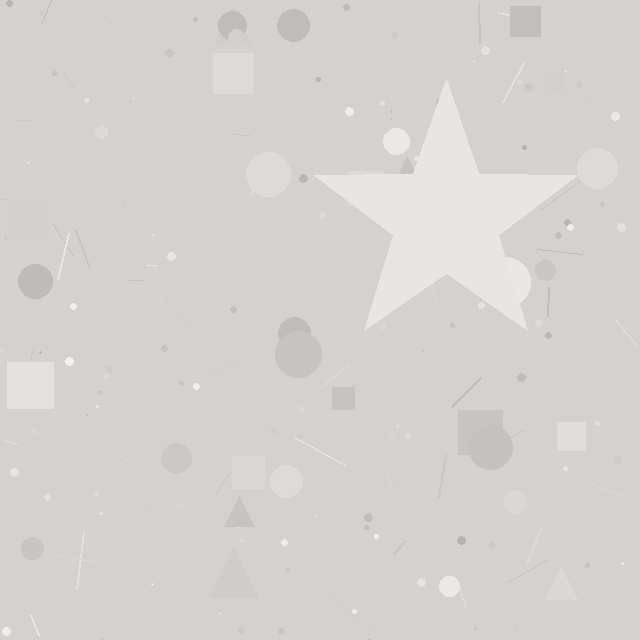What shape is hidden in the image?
A star is hidden in the image.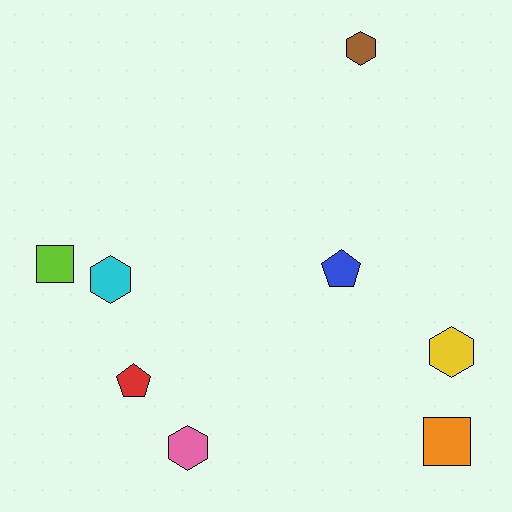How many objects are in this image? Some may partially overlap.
There are 8 objects.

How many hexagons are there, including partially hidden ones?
There are 4 hexagons.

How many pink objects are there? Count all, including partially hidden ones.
There is 1 pink object.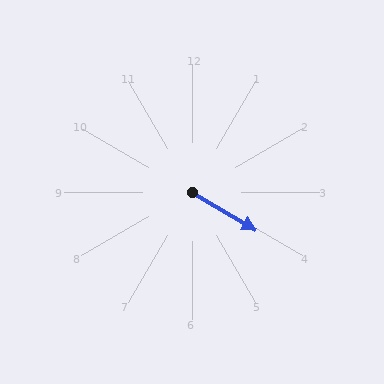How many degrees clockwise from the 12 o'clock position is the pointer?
Approximately 121 degrees.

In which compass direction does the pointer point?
Southeast.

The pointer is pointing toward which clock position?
Roughly 4 o'clock.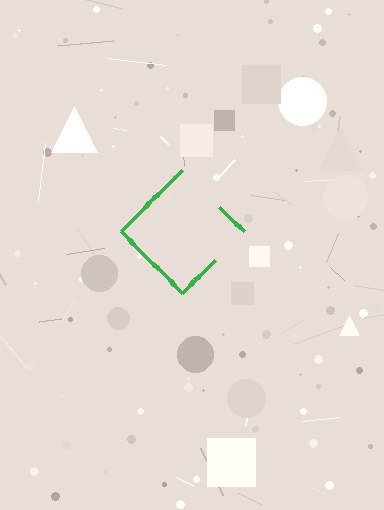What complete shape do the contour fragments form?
The contour fragments form a diamond.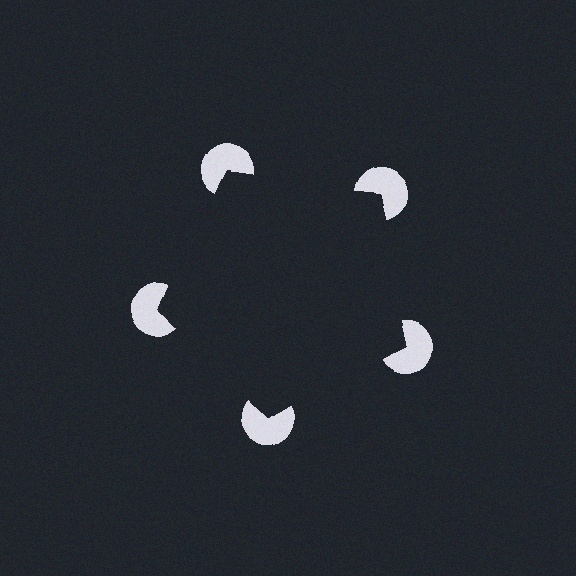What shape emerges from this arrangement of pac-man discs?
An illusory pentagon — its edges are inferred from the aligned wedge cuts in the pac-man discs, not physically drawn.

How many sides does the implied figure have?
5 sides.